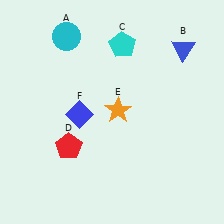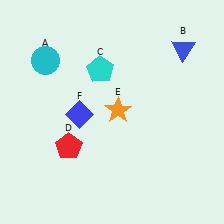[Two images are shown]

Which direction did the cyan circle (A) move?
The cyan circle (A) moved down.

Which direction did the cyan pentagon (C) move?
The cyan pentagon (C) moved down.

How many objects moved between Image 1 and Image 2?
2 objects moved between the two images.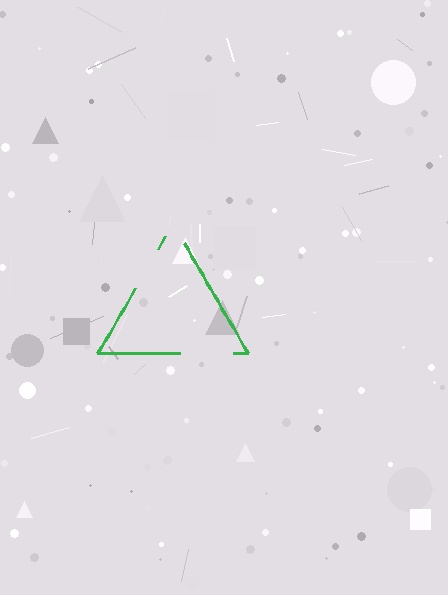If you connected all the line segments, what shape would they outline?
They would outline a triangle.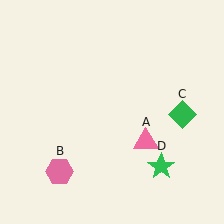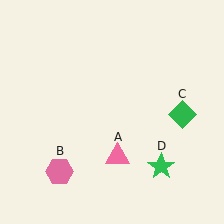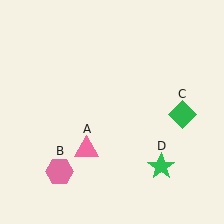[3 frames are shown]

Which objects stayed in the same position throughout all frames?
Pink hexagon (object B) and green diamond (object C) and green star (object D) remained stationary.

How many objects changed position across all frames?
1 object changed position: pink triangle (object A).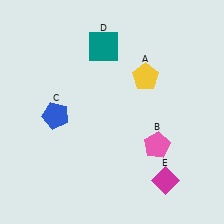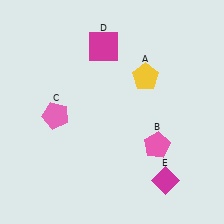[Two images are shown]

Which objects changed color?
C changed from blue to pink. D changed from teal to magenta.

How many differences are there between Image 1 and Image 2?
There are 2 differences between the two images.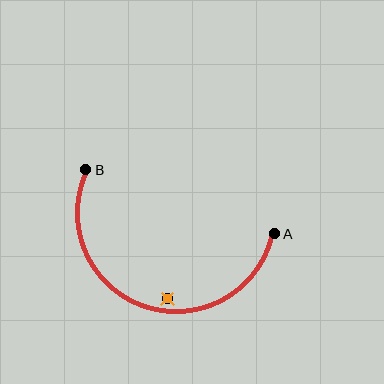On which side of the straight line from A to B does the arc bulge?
The arc bulges below the straight line connecting A and B.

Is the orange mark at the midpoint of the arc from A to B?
No — the orange mark does not lie on the arc at all. It sits slightly inside the curve.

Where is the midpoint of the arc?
The arc midpoint is the point on the curve farthest from the straight line joining A and B. It sits below that line.